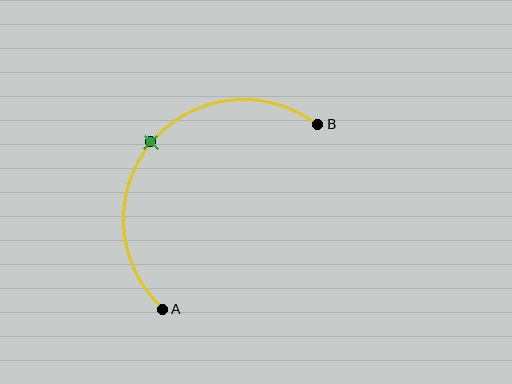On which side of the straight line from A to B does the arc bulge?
The arc bulges above and to the left of the straight line connecting A and B.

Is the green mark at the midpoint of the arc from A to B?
Yes. The green mark lies on the arc at equal arc-length from both A and B — it is the arc midpoint.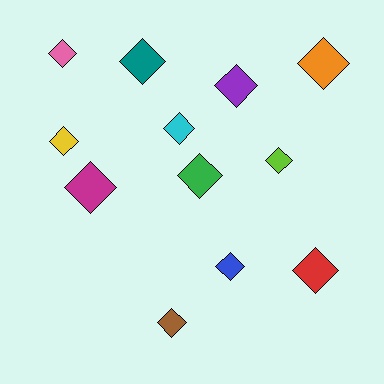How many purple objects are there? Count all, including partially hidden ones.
There is 1 purple object.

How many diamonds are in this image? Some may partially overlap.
There are 12 diamonds.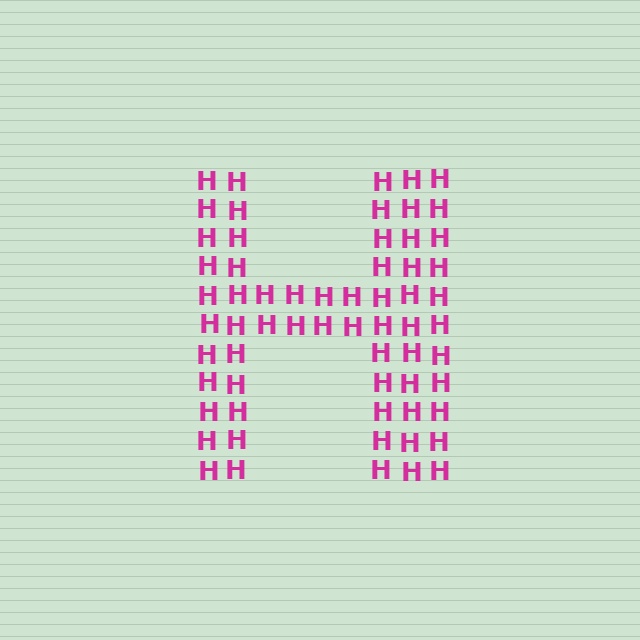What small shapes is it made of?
It is made of small letter H's.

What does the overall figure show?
The overall figure shows the letter H.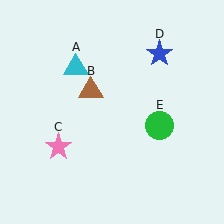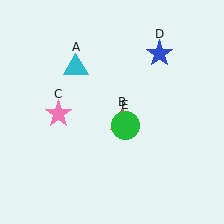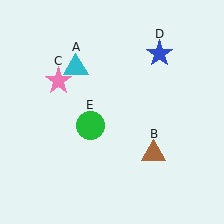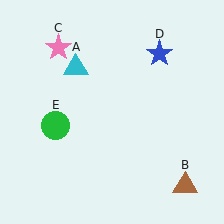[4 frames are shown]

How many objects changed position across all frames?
3 objects changed position: brown triangle (object B), pink star (object C), green circle (object E).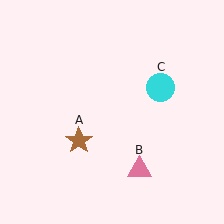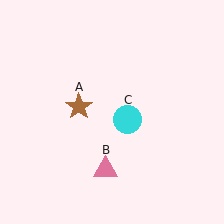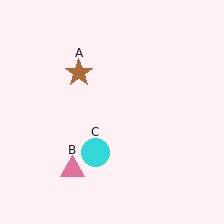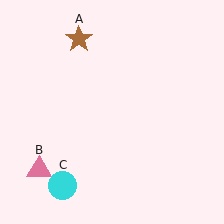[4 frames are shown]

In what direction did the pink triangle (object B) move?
The pink triangle (object B) moved left.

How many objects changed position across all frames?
3 objects changed position: brown star (object A), pink triangle (object B), cyan circle (object C).